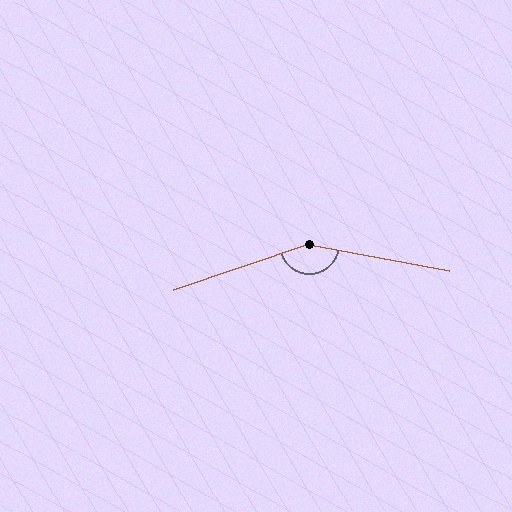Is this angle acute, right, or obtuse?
It is obtuse.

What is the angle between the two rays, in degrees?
Approximately 151 degrees.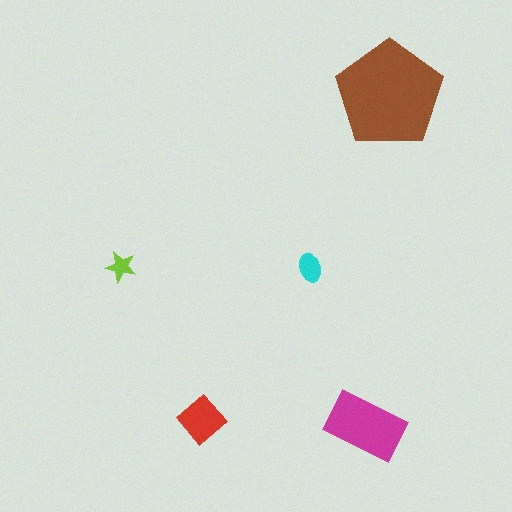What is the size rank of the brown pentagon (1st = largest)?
1st.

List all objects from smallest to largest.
The lime star, the cyan ellipse, the red diamond, the magenta rectangle, the brown pentagon.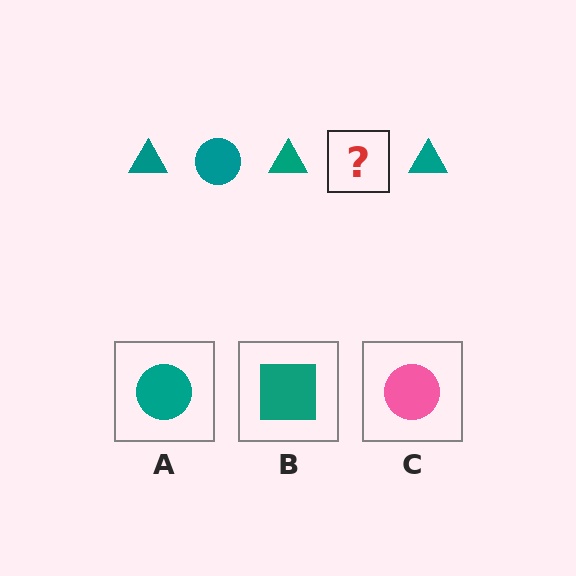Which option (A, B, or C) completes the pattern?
A.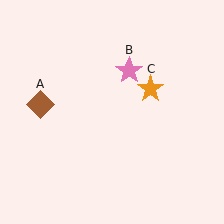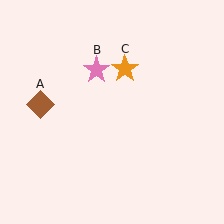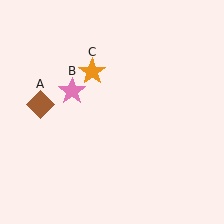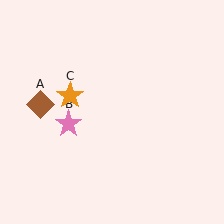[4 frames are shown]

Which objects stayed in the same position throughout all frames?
Brown diamond (object A) remained stationary.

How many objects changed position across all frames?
2 objects changed position: pink star (object B), orange star (object C).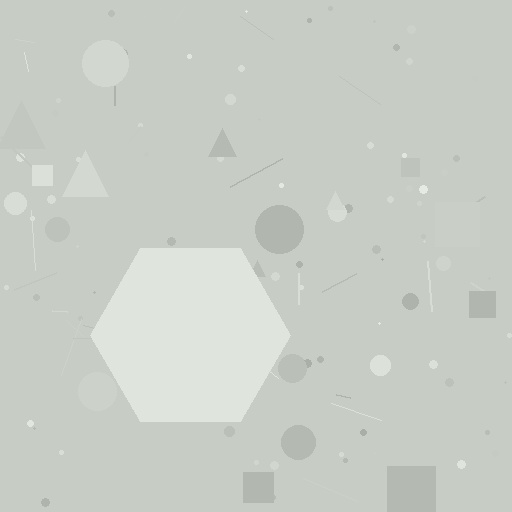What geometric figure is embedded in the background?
A hexagon is embedded in the background.